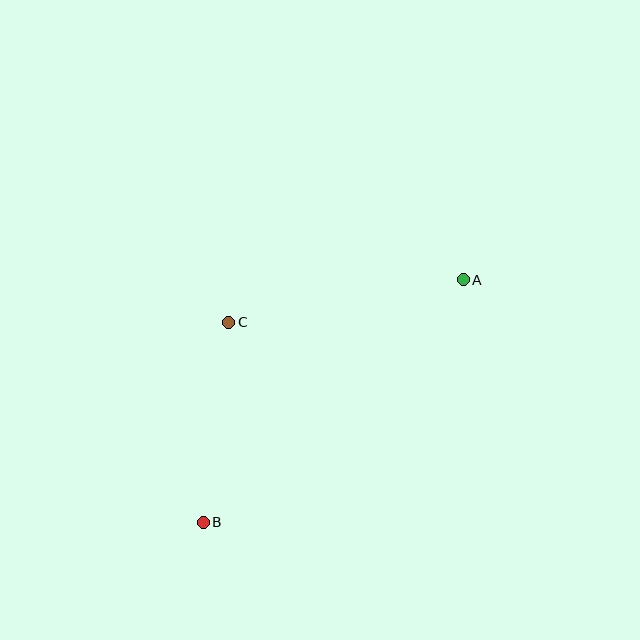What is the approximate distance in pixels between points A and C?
The distance between A and C is approximately 238 pixels.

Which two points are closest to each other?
Points B and C are closest to each other.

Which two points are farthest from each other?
Points A and B are farthest from each other.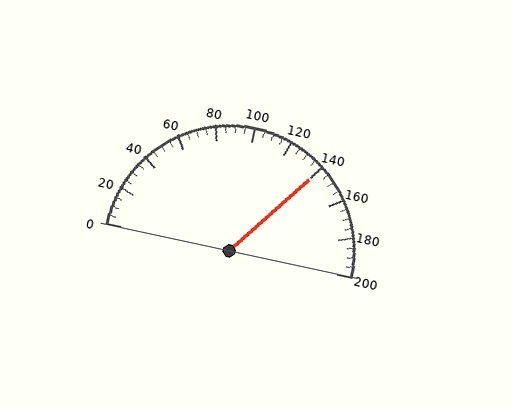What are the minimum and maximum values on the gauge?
The gauge ranges from 0 to 200.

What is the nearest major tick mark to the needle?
The nearest major tick mark is 140.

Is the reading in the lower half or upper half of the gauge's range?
The reading is in the upper half of the range (0 to 200).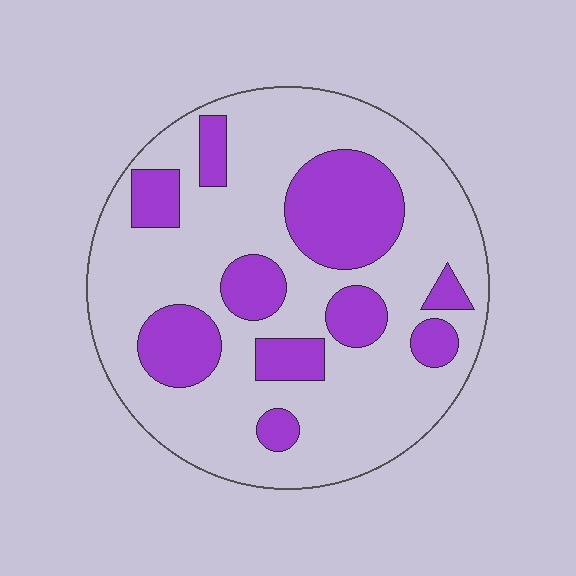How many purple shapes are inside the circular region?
10.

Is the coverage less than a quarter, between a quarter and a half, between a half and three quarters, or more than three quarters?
Between a quarter and a half.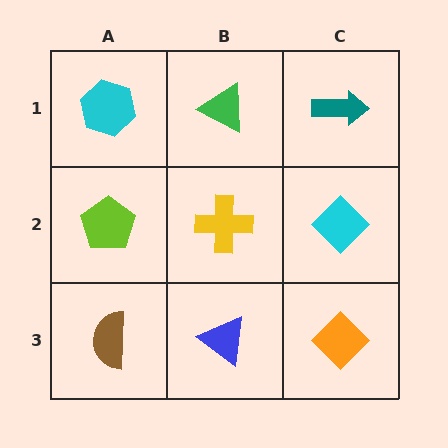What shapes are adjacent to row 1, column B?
A yellow cross (row 2, column B), a cyan hexagon (row 1, column A), a teal arrow (row 1, column C).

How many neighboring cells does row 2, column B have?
4.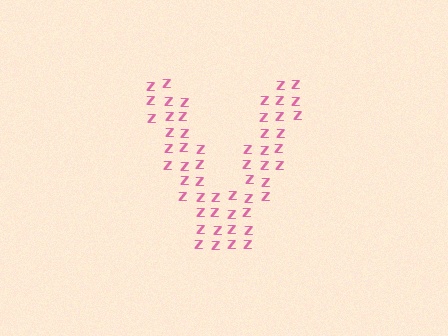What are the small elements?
The small elements are letter Z's.